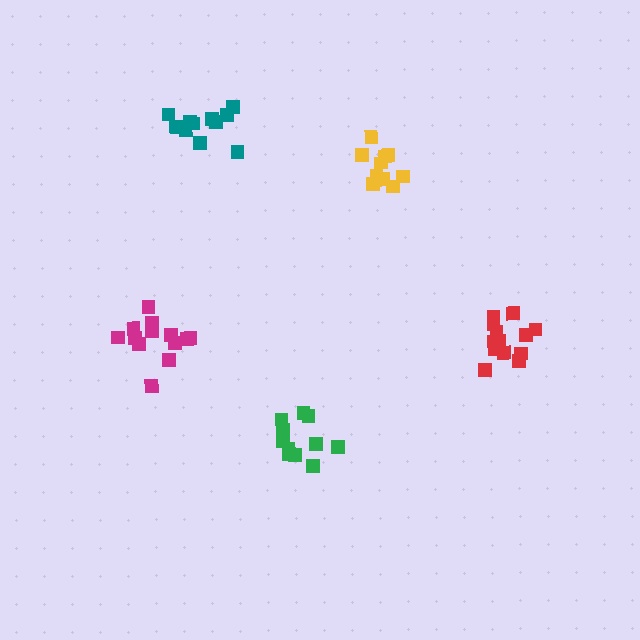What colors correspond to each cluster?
The clusters are colored: red, teal, green, yellow, magenta.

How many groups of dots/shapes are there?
There are 5 groups.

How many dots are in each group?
Group 1: 13 dots, Group 2: 11 dots, Group 3: 11 dots, Group 4: 10 dots, Group 5: 13 dots (58 total).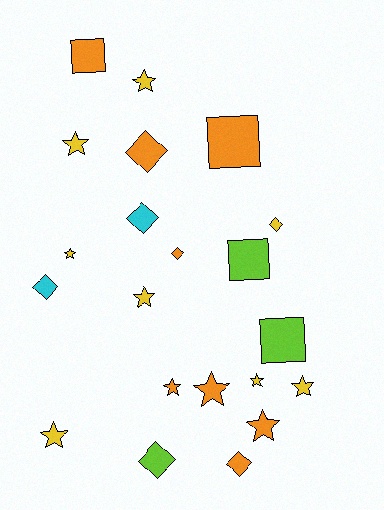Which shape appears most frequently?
Star, with 10 objects.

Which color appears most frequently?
Yellow, with 8 objects.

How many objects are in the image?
There are 21 objects.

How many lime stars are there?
There are no lime stars.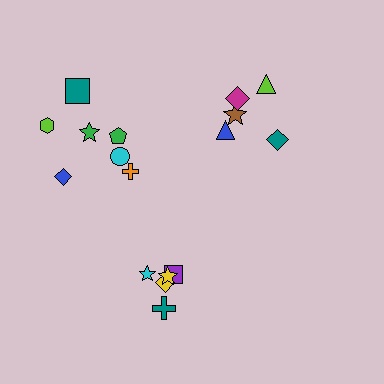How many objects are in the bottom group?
There are 5 objects.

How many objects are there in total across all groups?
There are 17 objects.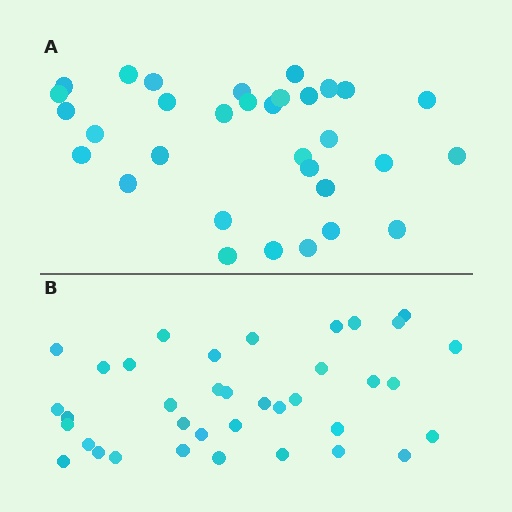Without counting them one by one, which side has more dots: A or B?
Region B (the bottom region) has more dots.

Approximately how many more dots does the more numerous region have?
Region B has about 5 more dots than region A.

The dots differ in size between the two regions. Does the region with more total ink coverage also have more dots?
No. Region A has more total ink coverage because its dots are larger, but region B actually contains more individual dots. Total area can be misleading — the number of items is what matters here.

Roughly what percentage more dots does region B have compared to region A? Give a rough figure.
About 15% more.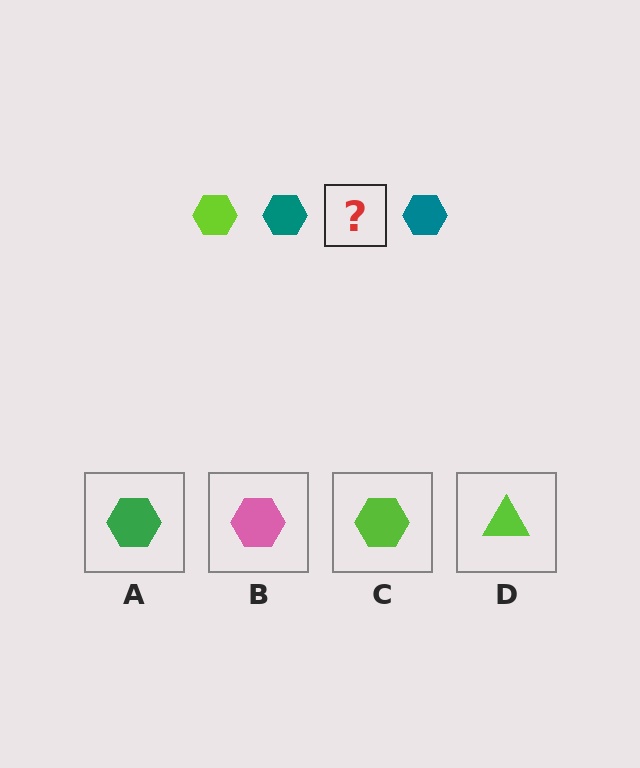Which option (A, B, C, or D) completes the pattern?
C.